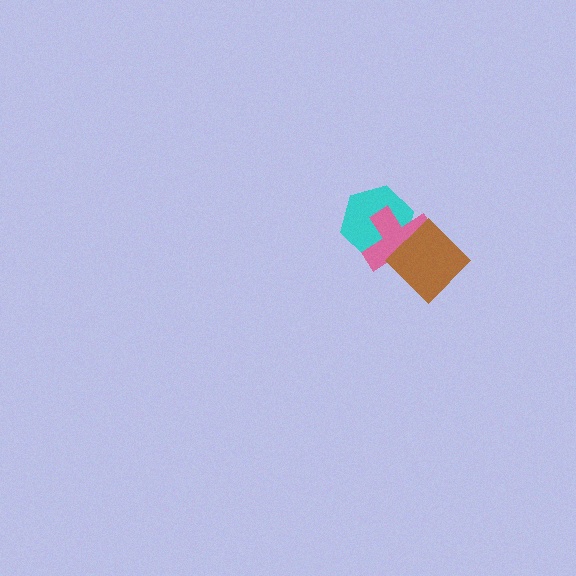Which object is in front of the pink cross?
The brown diamond is in front of the pink cross.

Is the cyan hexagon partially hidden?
Yes, it is partially covered by another shape.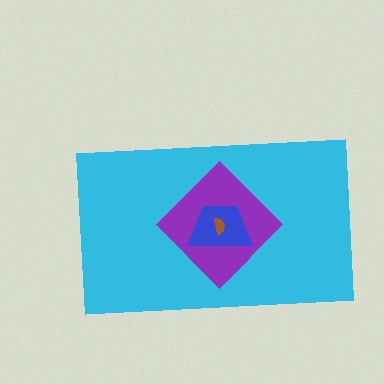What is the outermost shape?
The cyan rectangle.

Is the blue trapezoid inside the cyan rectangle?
Yes.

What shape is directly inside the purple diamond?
The blue trapezoid.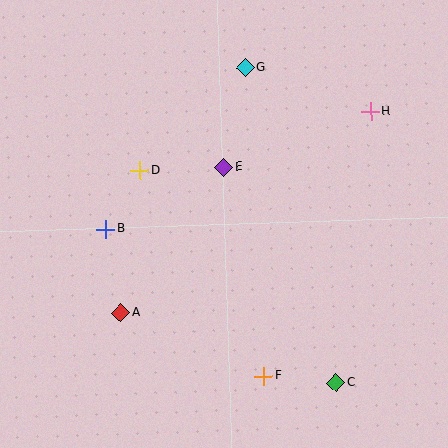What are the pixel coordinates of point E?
Point E is at (224, 167).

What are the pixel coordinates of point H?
Point H is at (371, 111).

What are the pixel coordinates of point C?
Point C is at (336, 383).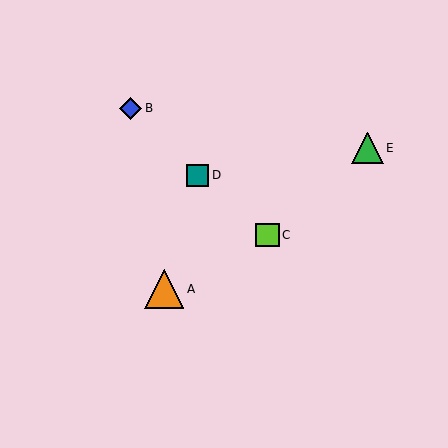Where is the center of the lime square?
The center of the lime square is at (267, 235).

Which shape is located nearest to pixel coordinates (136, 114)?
The blue diamond (labeled B) at (131, 108) is nearest to that location.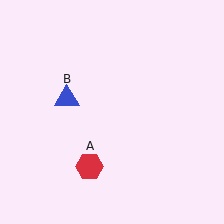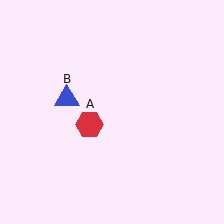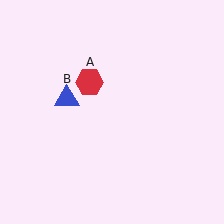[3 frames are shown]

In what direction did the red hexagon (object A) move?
The red hexagon (object A) moved up.